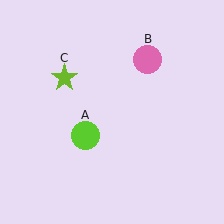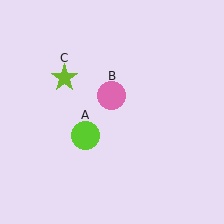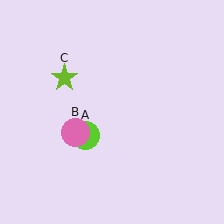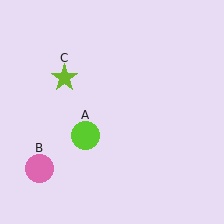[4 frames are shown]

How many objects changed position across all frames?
1 object changed position: pink circle (object B).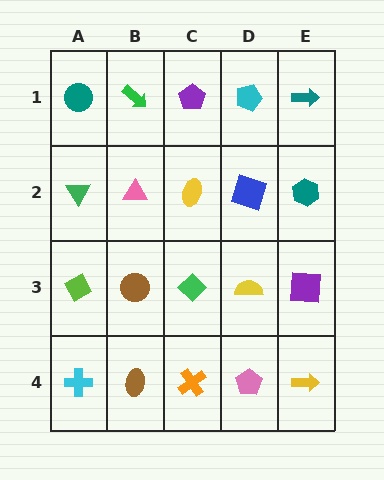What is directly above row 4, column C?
A green diamond.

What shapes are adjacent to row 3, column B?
A pink triangle (row 2, column B), a brown ellipse (row 4, column B), a lime diamond (row 3, column A), a green diamond (row 3, column C).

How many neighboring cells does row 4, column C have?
3.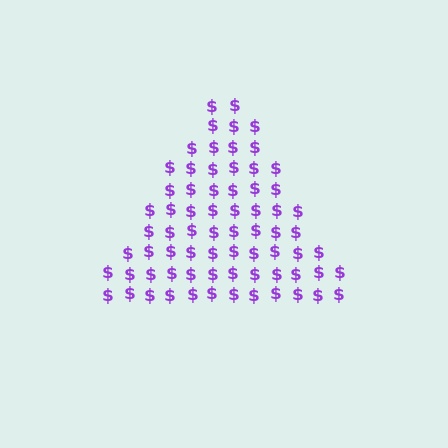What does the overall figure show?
The overall figure shows a triangle.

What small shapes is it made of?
It is made of small dollar signs.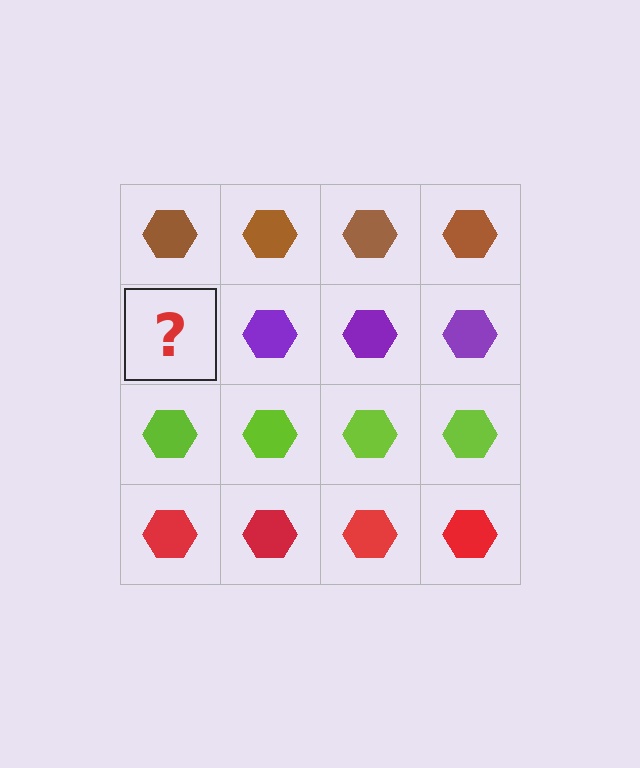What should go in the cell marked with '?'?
The missing cell should contain a purple hexagon.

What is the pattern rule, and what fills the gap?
The rule is that each row has a consistent color. The gap should be filled with a purple hexagon.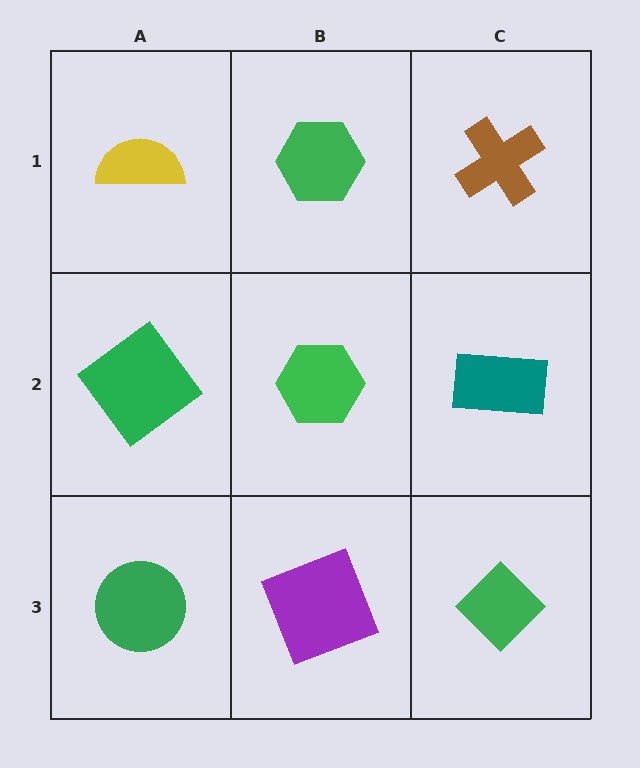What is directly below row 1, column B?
A green hexagon.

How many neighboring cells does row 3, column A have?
2.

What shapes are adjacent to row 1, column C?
A teal rectangle (row 2, column C), a green hexagon (row 1, column B).